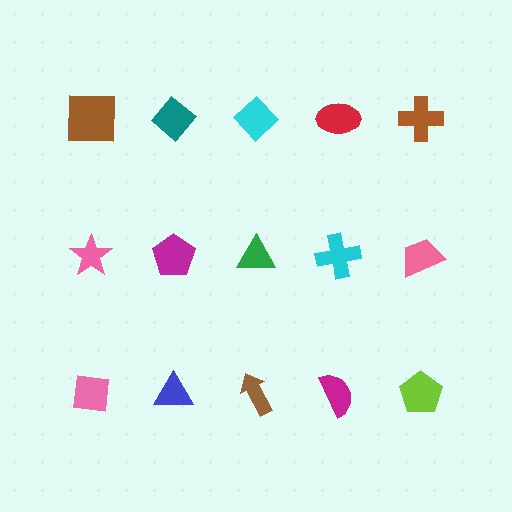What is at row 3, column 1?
A pink square.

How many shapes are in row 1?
5 shapes.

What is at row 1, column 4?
A red ellipse.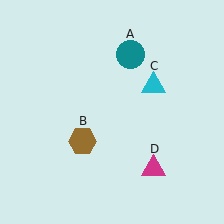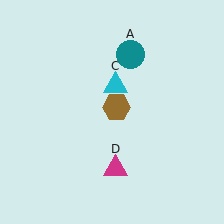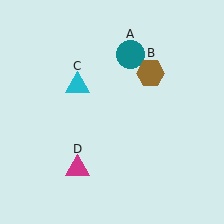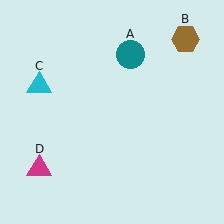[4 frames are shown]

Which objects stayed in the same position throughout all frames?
Teal circle (object A) remained stationary.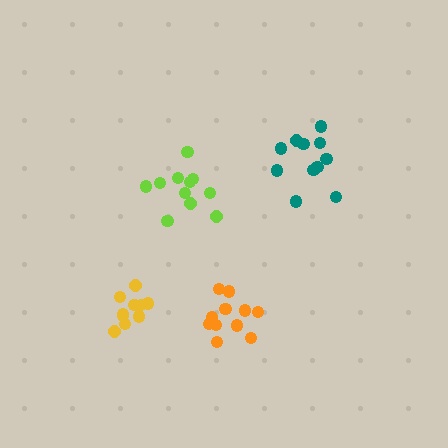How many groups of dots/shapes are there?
There are 4 groups.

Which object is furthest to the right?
The teal cluster is rightmost.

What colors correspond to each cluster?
The clusters are colored: yellow, lime, orange, teal.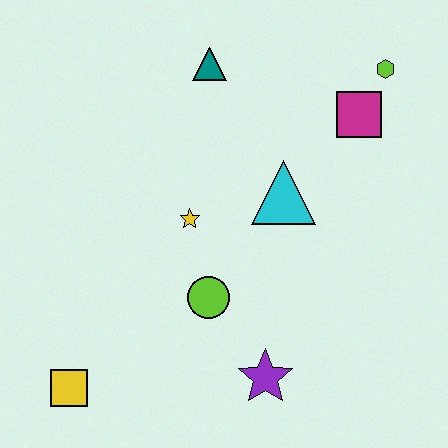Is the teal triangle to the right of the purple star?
No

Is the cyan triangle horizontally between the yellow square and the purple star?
No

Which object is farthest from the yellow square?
The lime hexagon is farthest from the yellow square.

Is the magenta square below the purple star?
No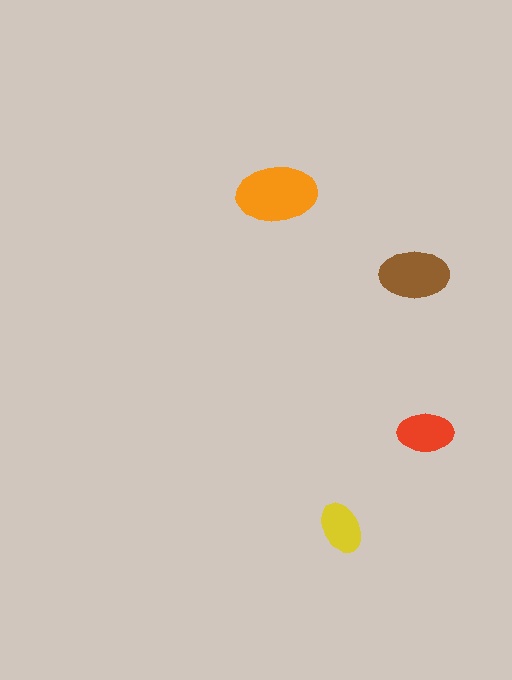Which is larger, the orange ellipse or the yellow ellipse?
The orange one.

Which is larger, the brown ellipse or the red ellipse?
The brown one.